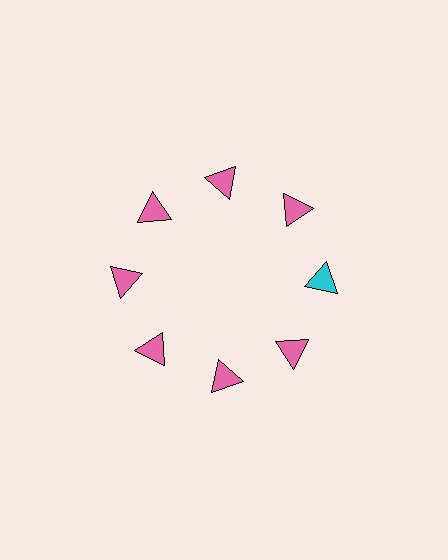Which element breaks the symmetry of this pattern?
The cyan triangle at roughly the 3 o'clock position breaks the symmetry. All other shapes are pink triangles.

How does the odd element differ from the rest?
It has a different color: cyan instead of pink.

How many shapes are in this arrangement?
There are 8 shapes arranged in a ring pattern.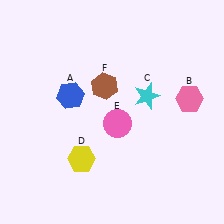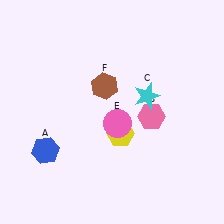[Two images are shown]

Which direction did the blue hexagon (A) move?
The blue hexagon (A) moved down.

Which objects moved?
The objects that moved are: the blue hexagon (A), the pink hexagon (B), the yellow hexagon (D).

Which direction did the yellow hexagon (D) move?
The yellow hexagon (D) moved right.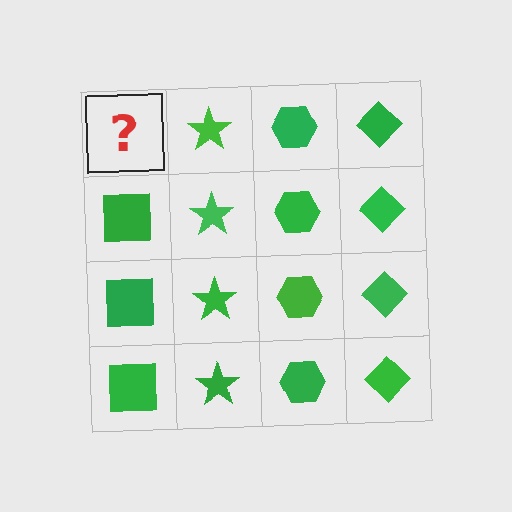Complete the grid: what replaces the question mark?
The question mark should be replaced with a green square.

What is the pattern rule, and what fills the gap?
The rule is that each column has a consistent shape. The gap should be filled with a green square.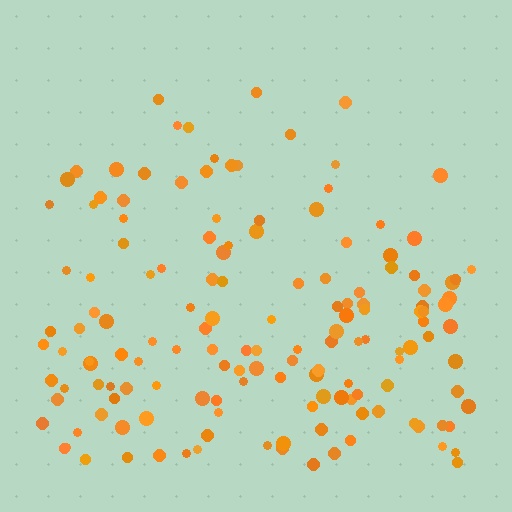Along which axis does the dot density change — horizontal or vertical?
Vertical.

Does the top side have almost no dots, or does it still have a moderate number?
Still a moderate number, just noticeably fewer than the bottom.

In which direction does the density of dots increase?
From top to bottom, with the bottom side densest.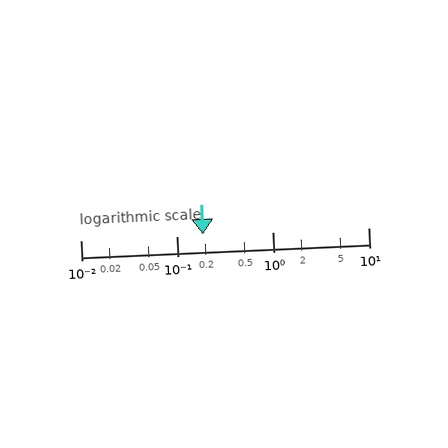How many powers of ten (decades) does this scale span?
The scale spans 3 decades, from 0.01 to 10.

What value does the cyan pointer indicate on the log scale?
The pointer indicates approximately 0.19.